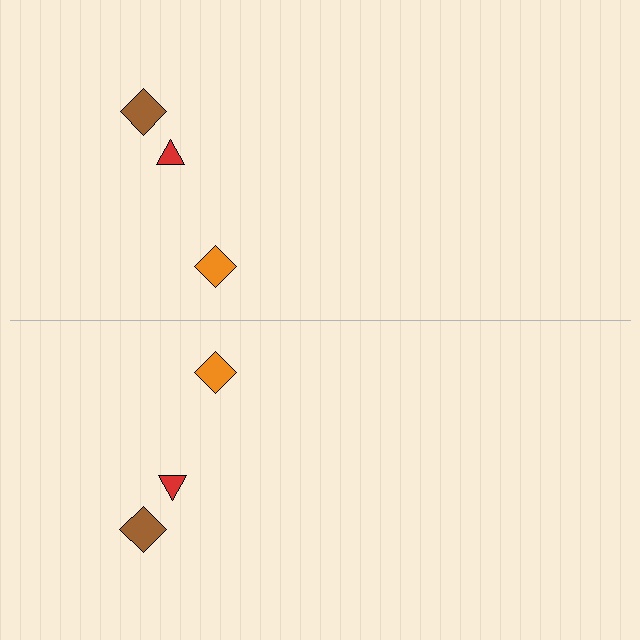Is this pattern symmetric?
Yes, this pattern has bilateral (reflection) symmetry.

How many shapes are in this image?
There are 6 shapes in this image.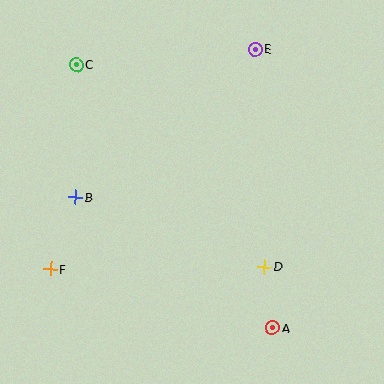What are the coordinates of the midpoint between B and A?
The midpoint between B and A is at (174, 262).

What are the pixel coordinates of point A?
Point A is at (272, 328).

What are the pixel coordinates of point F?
Point F is at (51, 269).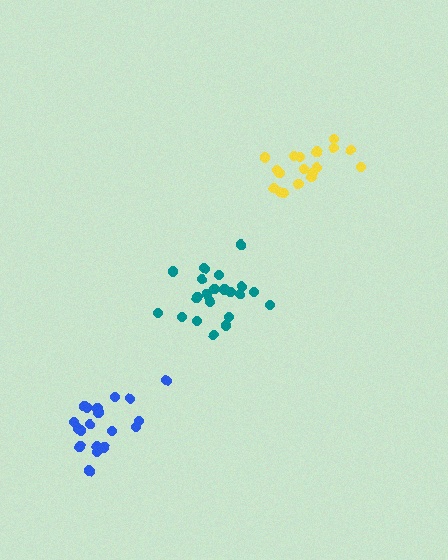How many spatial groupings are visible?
There are 3 spatial groupings.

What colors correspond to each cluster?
The clusters are colored: yellow, teal, blue.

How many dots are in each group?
Group 1: 19 dots, Group 2: 21 dots, Group 3: 19 dots (59 total).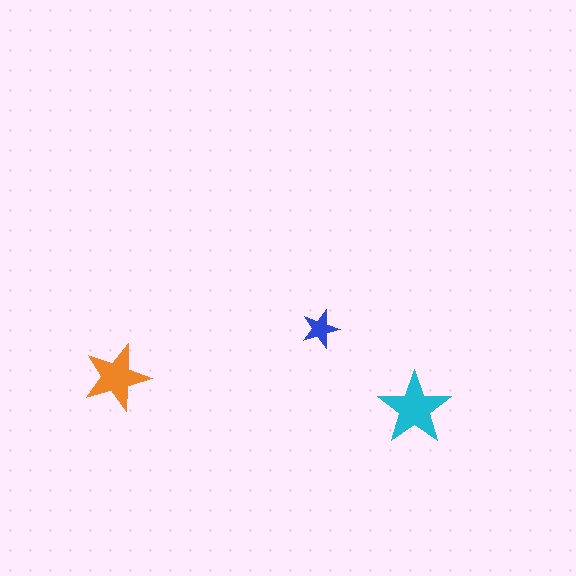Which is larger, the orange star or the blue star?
The orange one.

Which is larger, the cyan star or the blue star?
The cyan one.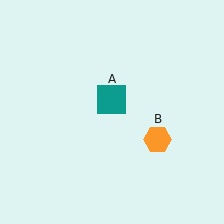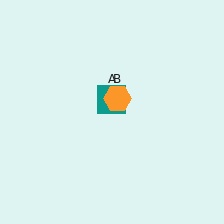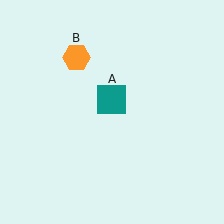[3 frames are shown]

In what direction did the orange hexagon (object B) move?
The orange hexagon (object B) moved up and to the left.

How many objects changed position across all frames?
1 object changed position: orange hexagon (object B).